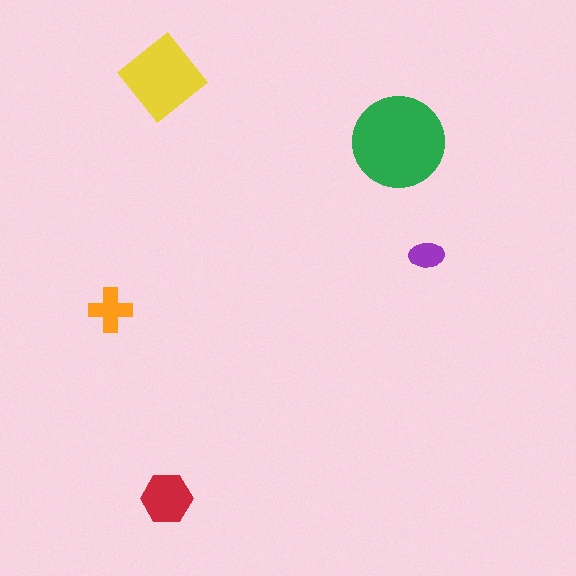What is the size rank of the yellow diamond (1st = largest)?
2nd.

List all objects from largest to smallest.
The green circle, the yellow diamond, the red hexagon, the orange cross, the purple ellipse.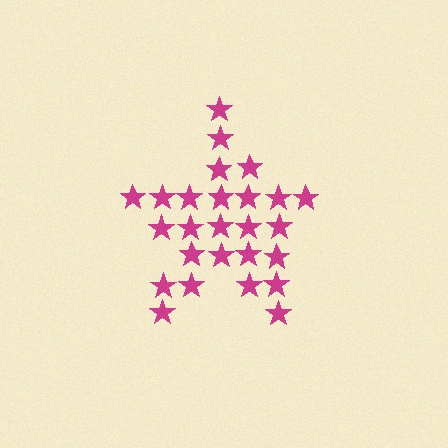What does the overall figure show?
The overall figure shows a star.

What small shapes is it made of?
It is made of small stars.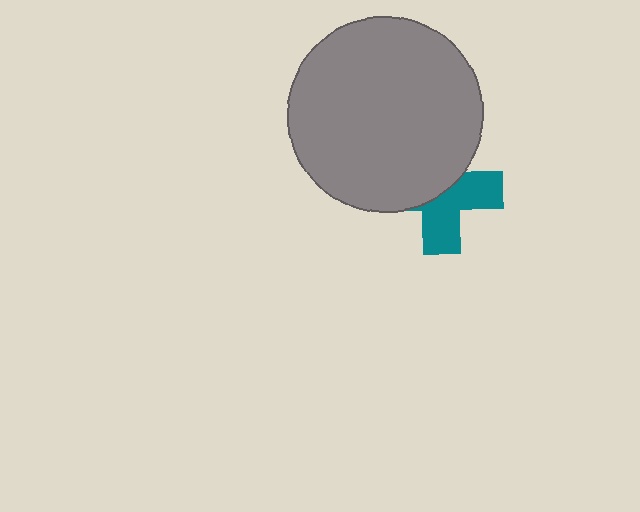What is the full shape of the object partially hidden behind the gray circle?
The partially hidden object is a teal cross.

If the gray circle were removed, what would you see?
You would see the complete teal cross.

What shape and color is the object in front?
The object in front is a gray circle.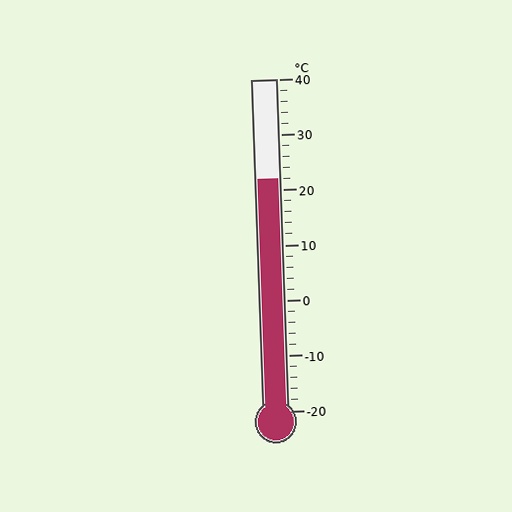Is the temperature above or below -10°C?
The temperature is above -10°C.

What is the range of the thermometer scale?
The thermometer scale ranges from -20°C to 40°C.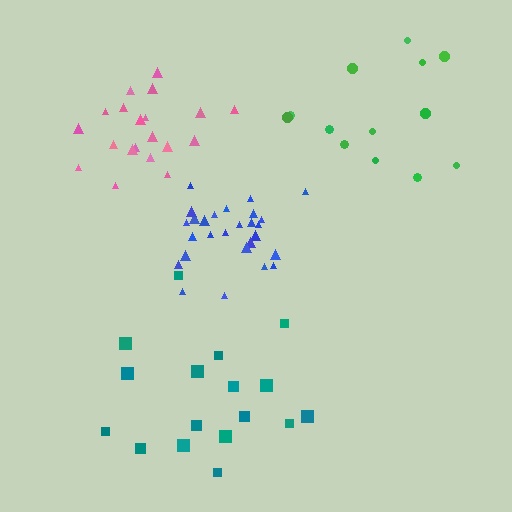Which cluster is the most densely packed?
Blue.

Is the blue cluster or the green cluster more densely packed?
Blue.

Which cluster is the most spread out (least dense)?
Teal.